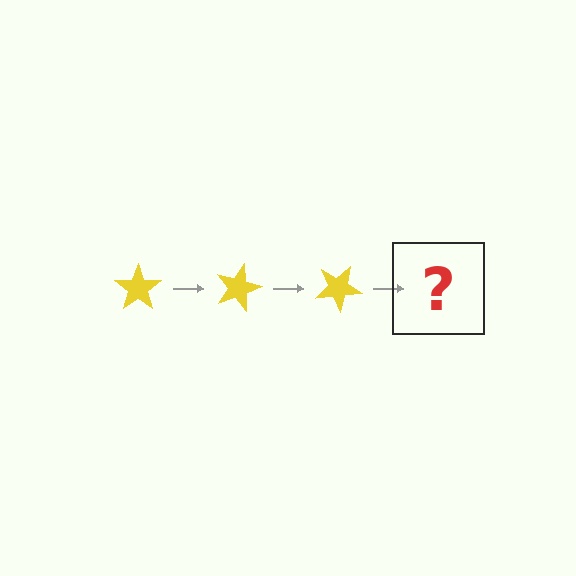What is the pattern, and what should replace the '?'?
The pattern is that the star rotates 15 degrees each step. The '?' should be a yellow star rotated 45 degrees.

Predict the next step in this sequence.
The next step is a yellow star rotated 45 degrees.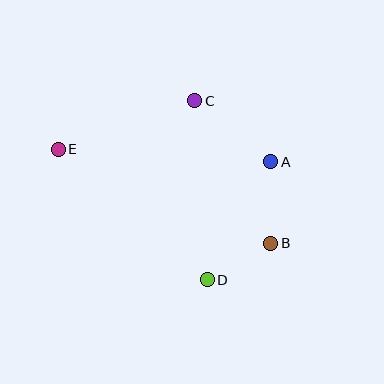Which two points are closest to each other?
Points B and D are closest to each other.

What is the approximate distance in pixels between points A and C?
The distance between A and C is approximately 98 pixels.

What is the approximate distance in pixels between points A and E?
The distance between A and E is approximately 213 pixels.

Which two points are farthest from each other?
Points B and E are farthest from each other.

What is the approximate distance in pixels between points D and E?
The distance between D and E is approximately 198 pixels.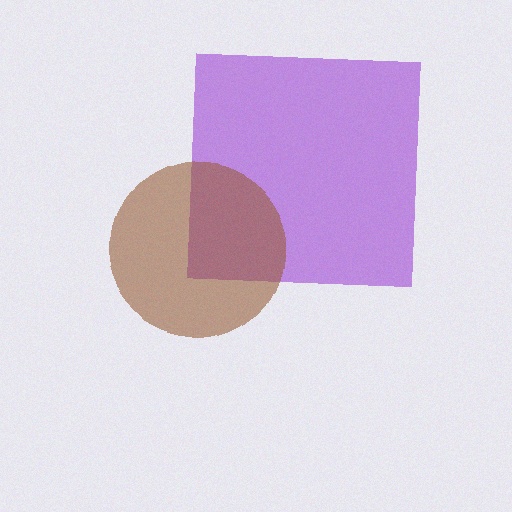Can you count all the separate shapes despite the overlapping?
Yes, there are 2 separate shapes.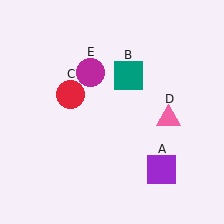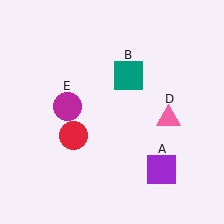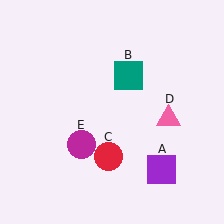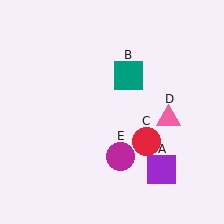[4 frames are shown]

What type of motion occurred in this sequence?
The red circle (object C), magenta circle (object E) rotated counterclockwise around the center of the scene.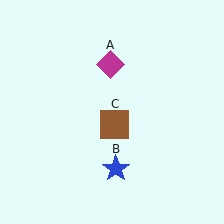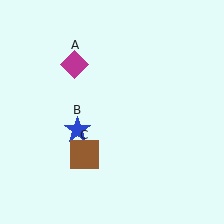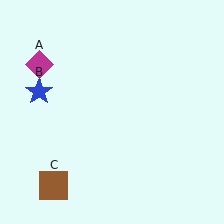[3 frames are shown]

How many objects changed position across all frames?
3 objects changed position: magenta diamond (object A), blue star (object B), brown square (object C).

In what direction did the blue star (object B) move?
The blue star (object B) moved up and to the left.